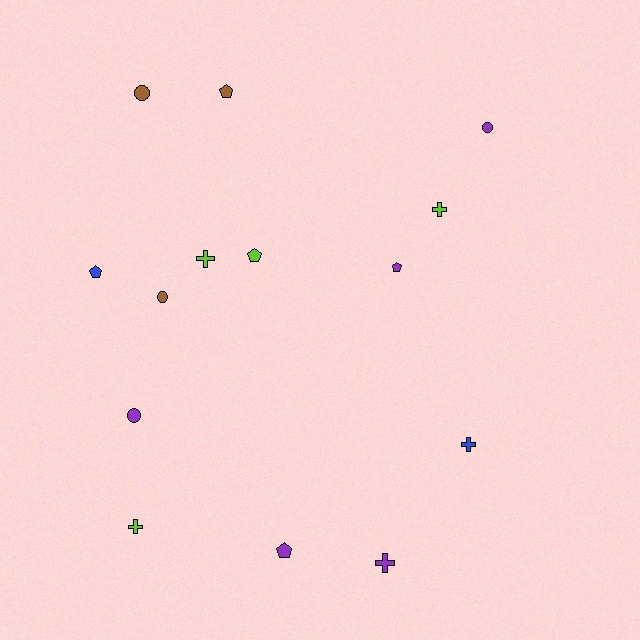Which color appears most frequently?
Purple, with 5 objects.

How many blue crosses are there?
There is 1 blue cross.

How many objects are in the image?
There are 14 objects.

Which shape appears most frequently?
Pentagon, with 5 objects.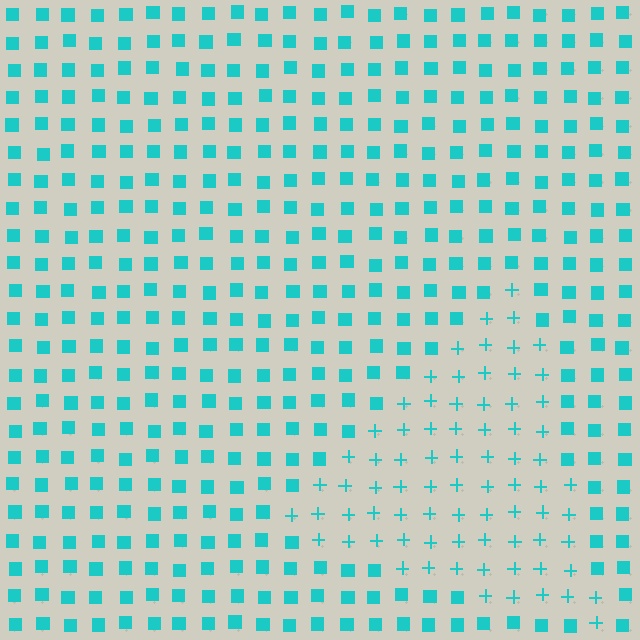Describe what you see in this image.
The image is filled with small cyan elements arranged in a uniform grid. A triangle-shaped region contains plus signs, while the surrounding area contains squares. The boundary is defined purely by the change in element shape.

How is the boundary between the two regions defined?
The boundary is defined by a change in element shape: plus signs inside vs. squares outside. All elements share the same color and spacing.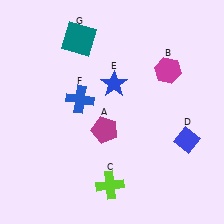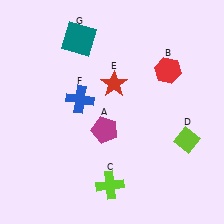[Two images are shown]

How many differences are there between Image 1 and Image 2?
There are 3 differences between the two images.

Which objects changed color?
B changed from magenta to red. D changed from blue to lime. E changed from blue to red.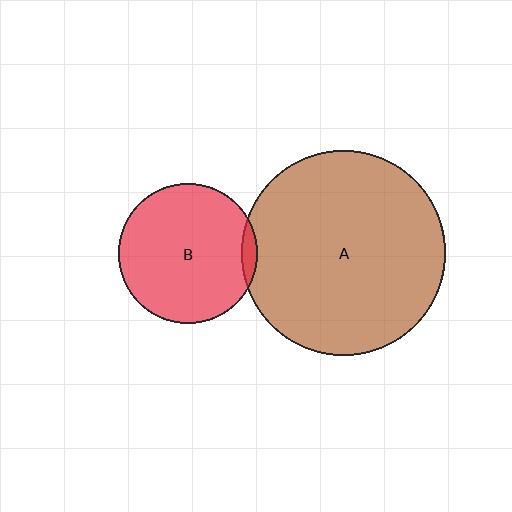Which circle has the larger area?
Circle A (brown).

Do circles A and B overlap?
Yes.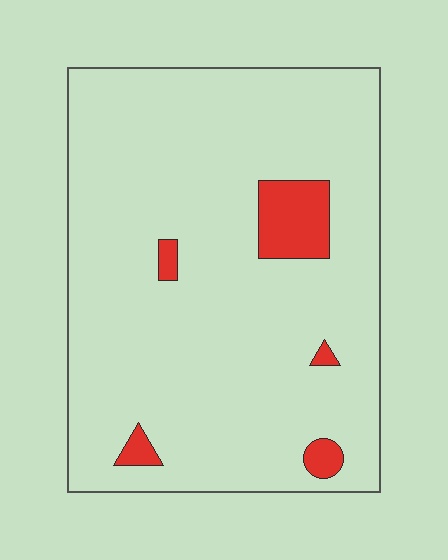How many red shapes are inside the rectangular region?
5.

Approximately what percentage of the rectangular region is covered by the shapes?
Approximately 5%.